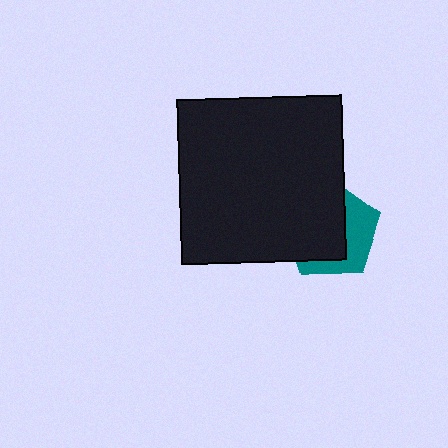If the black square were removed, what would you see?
You would see the complete teal pentagon.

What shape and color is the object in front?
The object in front is a black square.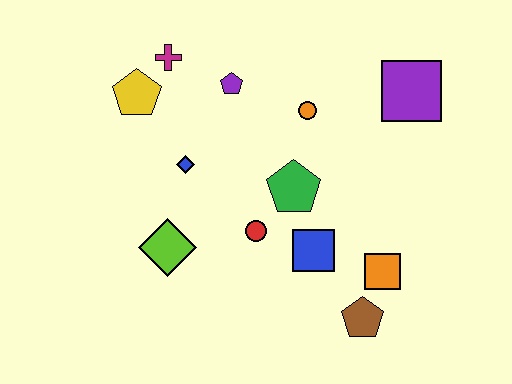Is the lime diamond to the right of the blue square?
No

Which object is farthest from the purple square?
The lime diamond is farthest from the purple square.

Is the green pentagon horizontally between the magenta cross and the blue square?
Yes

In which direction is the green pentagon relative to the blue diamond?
The green pentagon is to the right of the blue diamond.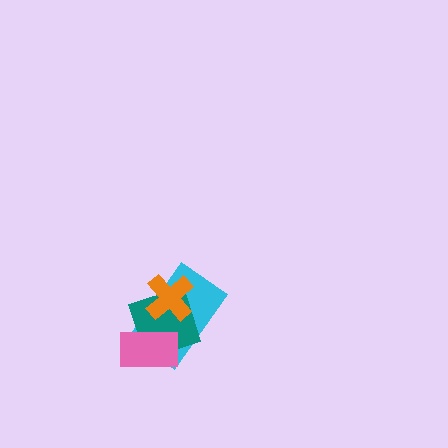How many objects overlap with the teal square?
3 objects overlap with the teal square.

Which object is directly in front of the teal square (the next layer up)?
The pink rectangle is directly in front of the teal square.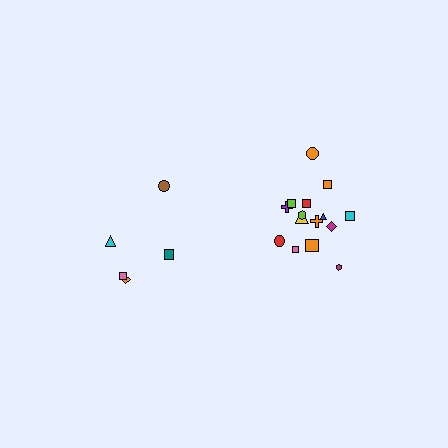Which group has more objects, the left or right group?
The right group.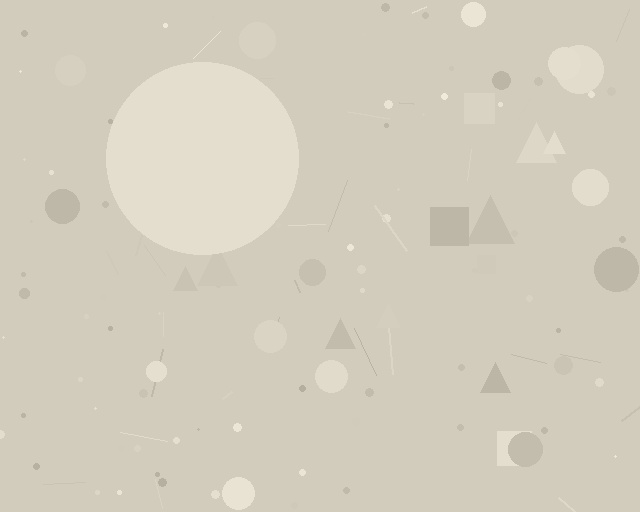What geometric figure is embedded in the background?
A circle is embedded in the background.